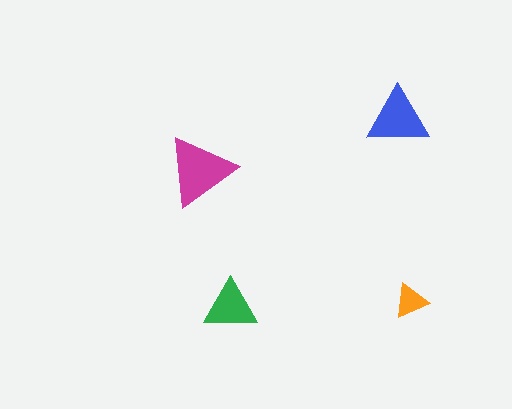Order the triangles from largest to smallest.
the magenta one, the blue one, the green one, the orange one.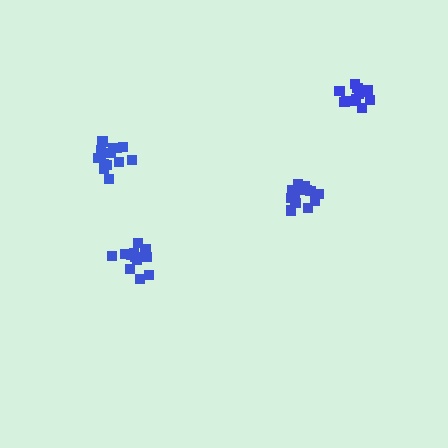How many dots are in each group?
Group 1: 15 dots, Group 2: 14 dots, Group 3: 13 dots, Group 4: 12 dots (54 total).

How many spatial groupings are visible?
There are 4 spatial groupings.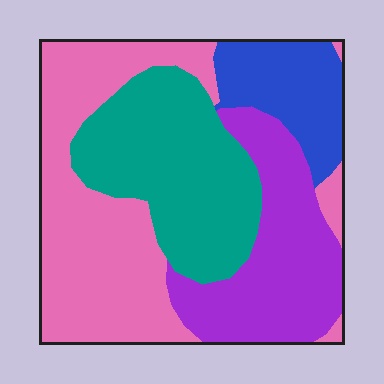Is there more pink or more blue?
Pink.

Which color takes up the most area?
Pink, at roughly 35%.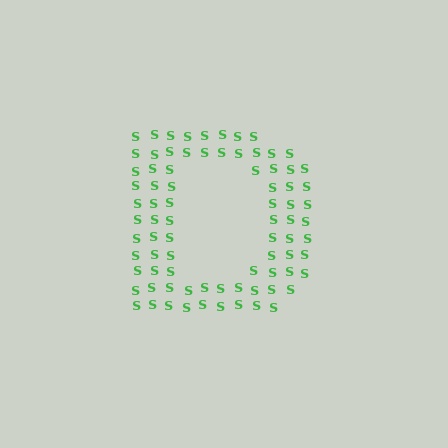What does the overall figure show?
The overall figure shows the letter D.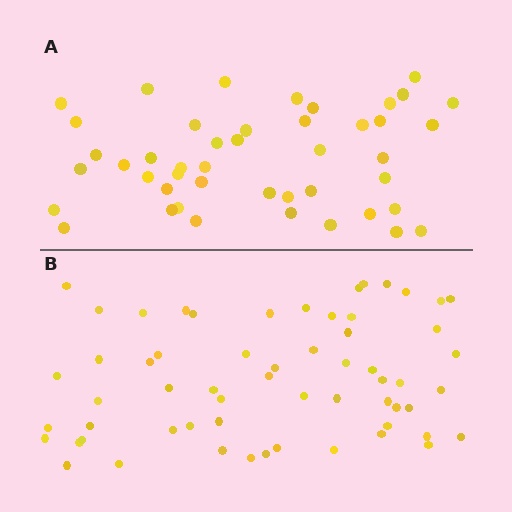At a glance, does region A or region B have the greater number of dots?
Region B (the bottom region) has more dots.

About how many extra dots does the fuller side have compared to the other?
Region B has approximately 15 more dots than region A.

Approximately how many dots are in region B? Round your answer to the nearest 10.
About 60 dots.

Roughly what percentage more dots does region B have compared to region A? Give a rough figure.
About 35% more.